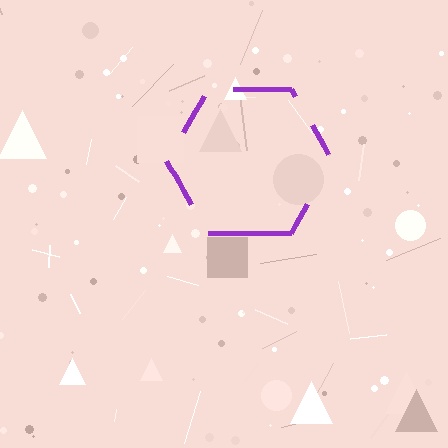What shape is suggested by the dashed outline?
The dashed outline suggests a hexagon.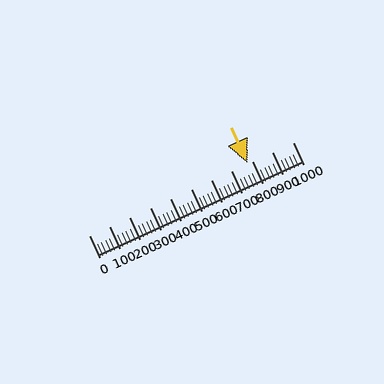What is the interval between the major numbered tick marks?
The major tick marks are spaced 100 units apart.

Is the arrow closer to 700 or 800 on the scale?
The arrow is closer to 800.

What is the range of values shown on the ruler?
The ruler shows values from 0 to 1000.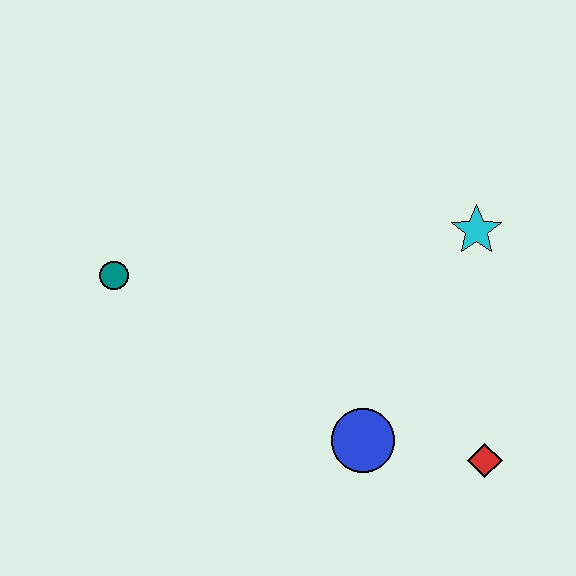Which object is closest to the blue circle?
The red diamond is closest to the blue circle.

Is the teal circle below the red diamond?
No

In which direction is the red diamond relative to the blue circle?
The red diamond is to the right of the blue circle.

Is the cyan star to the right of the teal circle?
Yes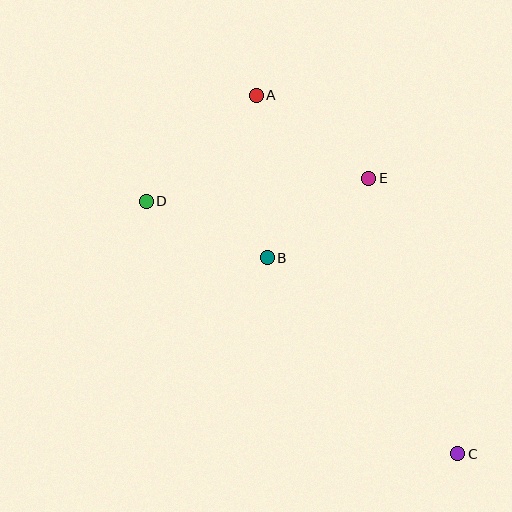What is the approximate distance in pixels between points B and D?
The distance between B and D is approximately 134 pixels.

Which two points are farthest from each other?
Points A and C are farthest from each other.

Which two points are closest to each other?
Points B and E are closest to each other.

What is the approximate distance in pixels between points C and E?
The distance between C and E is approximately 290 pixels.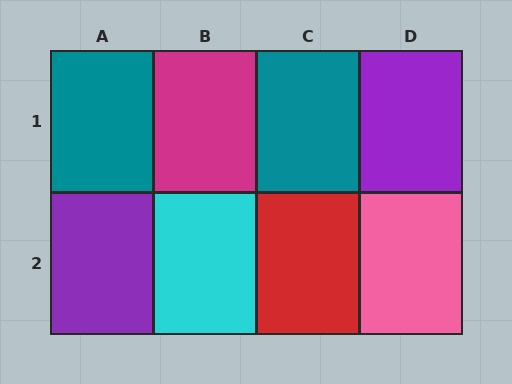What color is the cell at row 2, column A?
Purple.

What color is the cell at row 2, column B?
Cyan.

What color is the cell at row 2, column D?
Pink.